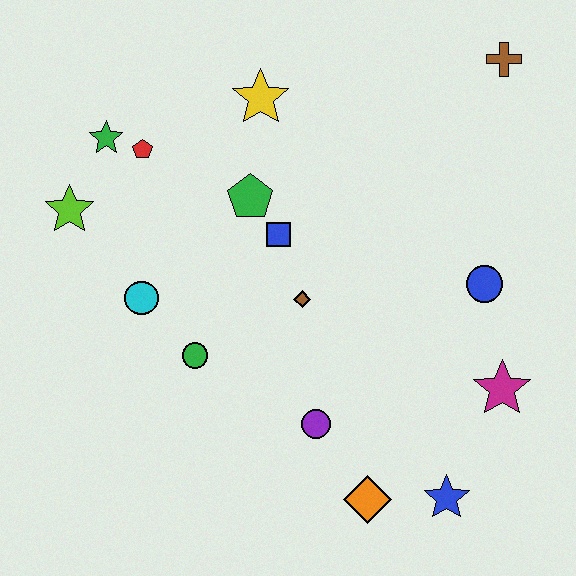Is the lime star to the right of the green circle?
No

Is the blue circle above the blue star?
Yes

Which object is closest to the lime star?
The green star is closest to the lime star.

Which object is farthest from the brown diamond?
The brown cross is farthest from the brown diamond.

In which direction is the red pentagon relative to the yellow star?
The red pentagon is to the left of the yellow star.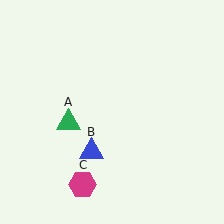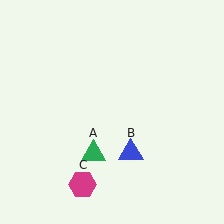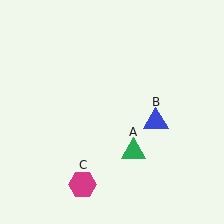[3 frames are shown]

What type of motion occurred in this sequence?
The green triangle (object A), blue triangle (object B) rotated counterclockwise around the center of the scene.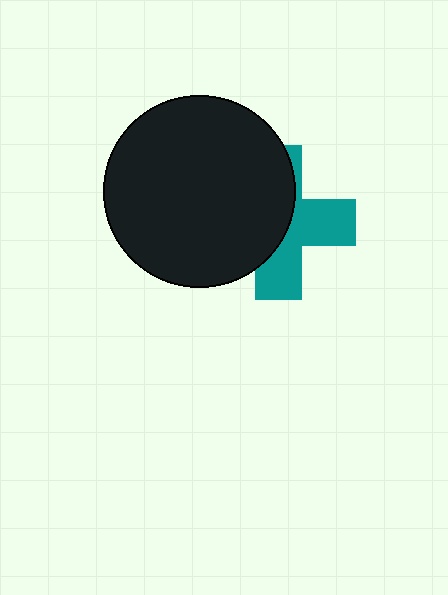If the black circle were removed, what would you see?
You would see the complete teal cross.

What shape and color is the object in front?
The object in front is a black circle.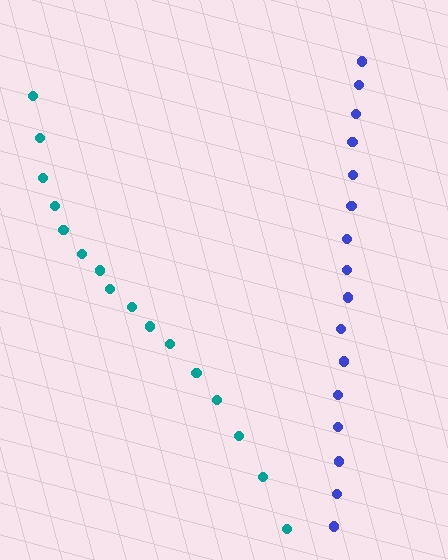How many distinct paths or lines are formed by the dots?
There are 2 distinct paths.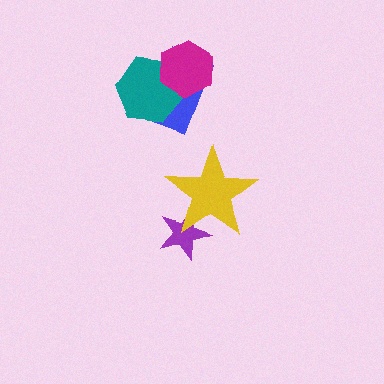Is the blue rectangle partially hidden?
Yes, it is partially covered by another shape.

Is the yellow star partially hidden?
No, no other shape covers it.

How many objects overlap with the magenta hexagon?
2 objects overlap with the magenta hexagon.